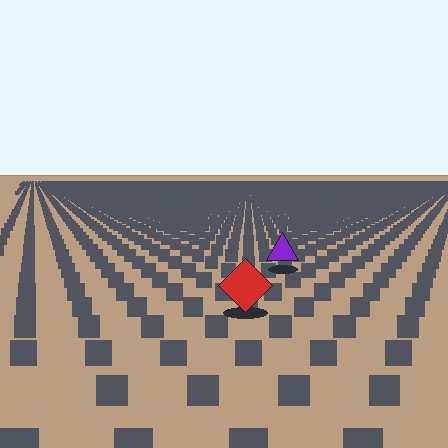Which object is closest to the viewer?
The red diamond is closest. The texture marks near it are larger and more spread out.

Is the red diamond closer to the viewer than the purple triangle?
Yes. The red diamond is closer — you can tell from the texture gradient: the ground texture is coarser near it.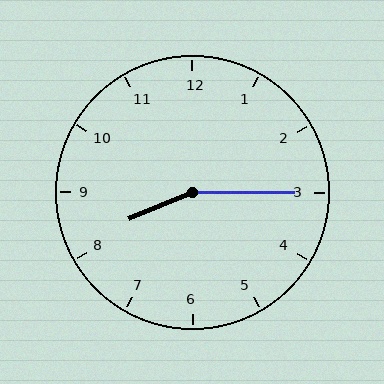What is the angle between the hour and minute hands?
Approximately 158 degrees.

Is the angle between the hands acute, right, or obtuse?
It is obtuse.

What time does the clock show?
8:15.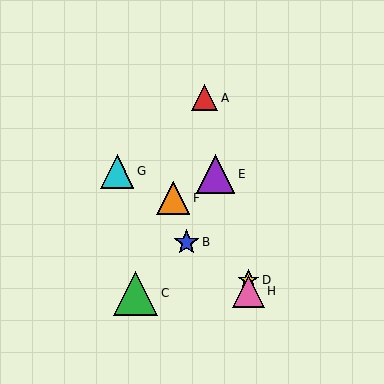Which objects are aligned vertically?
Objects D, H are aligned vertically.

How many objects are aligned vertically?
2 objects (D, H) are aligned vertically.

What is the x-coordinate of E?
Object E is at x≈216.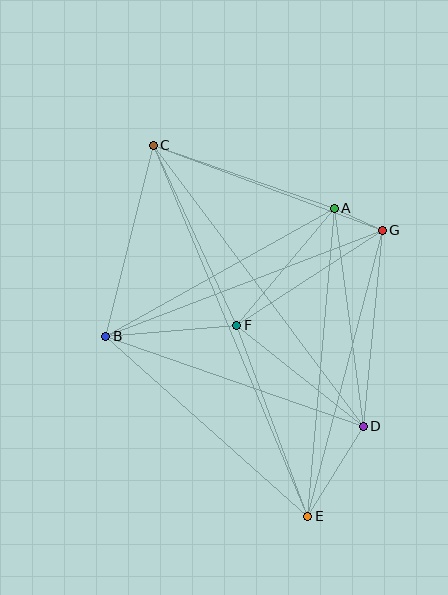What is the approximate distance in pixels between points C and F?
The distance between C and F is approximately 198 pixels.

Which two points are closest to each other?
Points A and G are closest to each other.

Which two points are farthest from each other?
Points C and E are farthest from each other.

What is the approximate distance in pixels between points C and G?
The distance between C and G is approximately 244 pixels.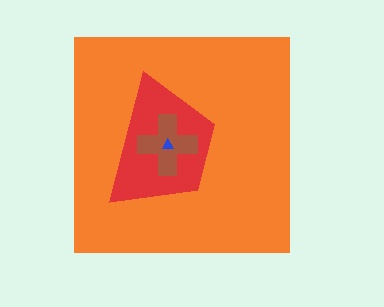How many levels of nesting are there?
4.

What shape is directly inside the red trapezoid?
The brown cross.